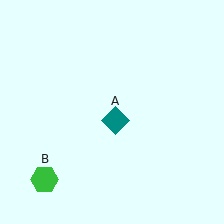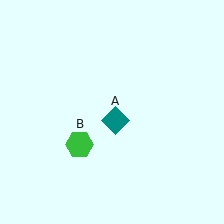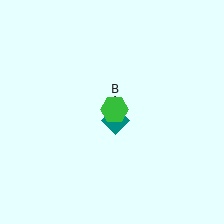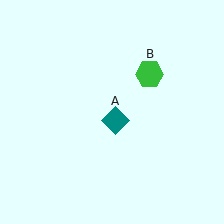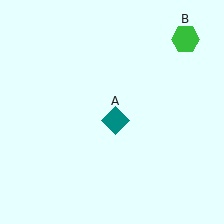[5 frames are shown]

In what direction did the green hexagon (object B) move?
The green hexagon (object B) moved up and to the right.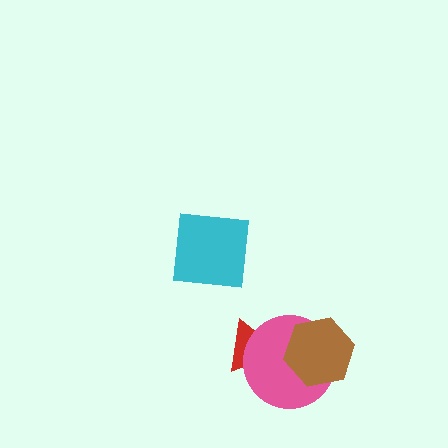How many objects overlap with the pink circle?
2 objects overlap with the pink circle.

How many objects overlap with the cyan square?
0 objects overlap with the cyan square.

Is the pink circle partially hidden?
Yes, it is partially covered by another shape.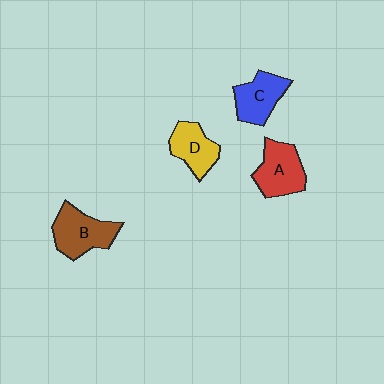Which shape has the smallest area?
Shape D (yellow).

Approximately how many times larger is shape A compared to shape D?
Approximately 1.2 times.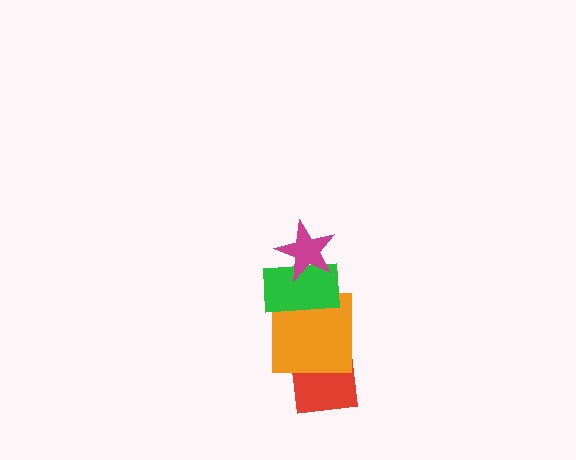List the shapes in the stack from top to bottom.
From top to bottom: the magenta star, the green rectangle, the orange square, the red square.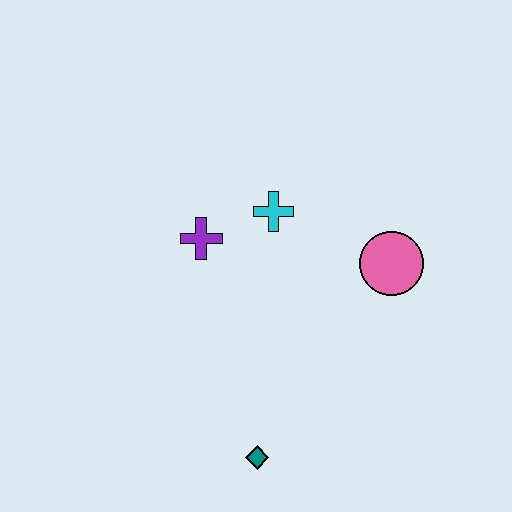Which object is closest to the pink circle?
The cyan cross is closest to the pink circle.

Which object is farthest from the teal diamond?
The cyan cross is farthest from the teal diamond.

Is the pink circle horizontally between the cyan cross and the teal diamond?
No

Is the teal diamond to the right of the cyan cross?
No